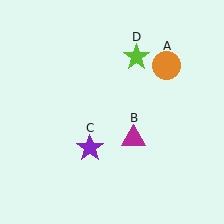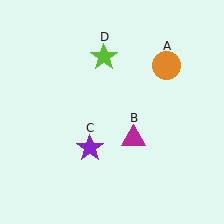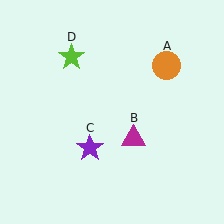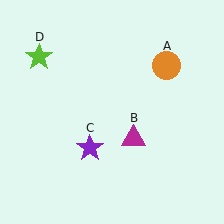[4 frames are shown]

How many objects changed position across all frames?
1 object changed position: lime star (object D).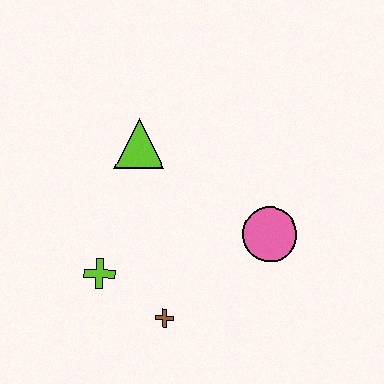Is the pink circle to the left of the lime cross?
No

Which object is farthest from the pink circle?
The lime cross is farthest from the pink circle.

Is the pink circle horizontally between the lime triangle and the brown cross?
No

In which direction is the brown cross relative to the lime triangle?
The brown cross is below the lime triangle.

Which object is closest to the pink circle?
The brown cross is closest to the pink circle.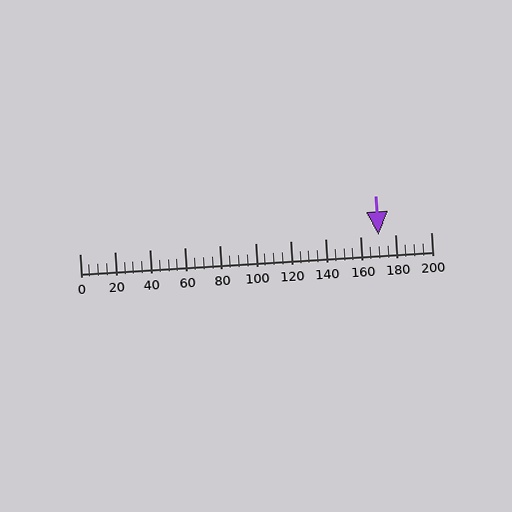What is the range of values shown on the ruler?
The ruler shows values from 0 to 200.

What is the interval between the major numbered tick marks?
The major tick marks are spaced 20 units apart.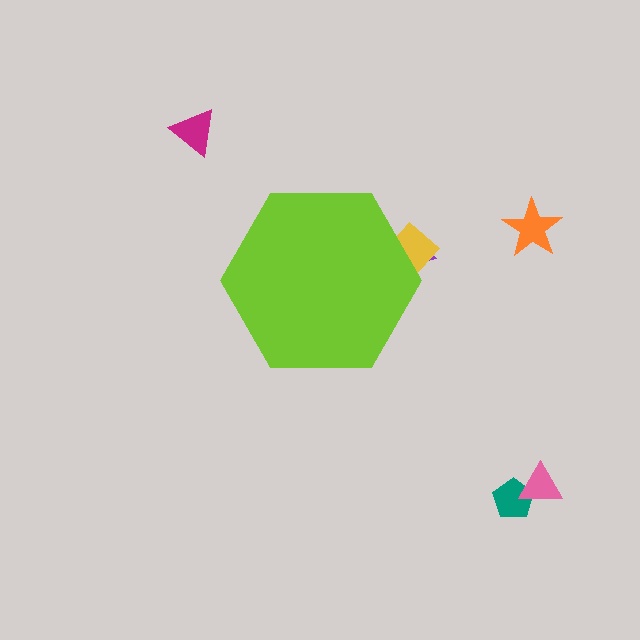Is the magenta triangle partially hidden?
No, the magenta triangle is fully visible.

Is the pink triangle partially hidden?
No, the pink triangle is fully visible.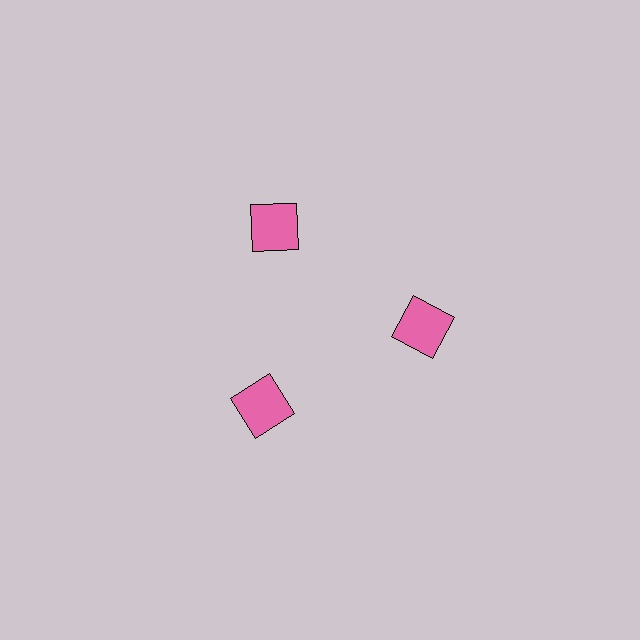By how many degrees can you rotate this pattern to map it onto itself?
The pattern maps onto itself every 120 degrees of rotation.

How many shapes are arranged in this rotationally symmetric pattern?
There are 3 shapes, arranged in 3 groups of 1.